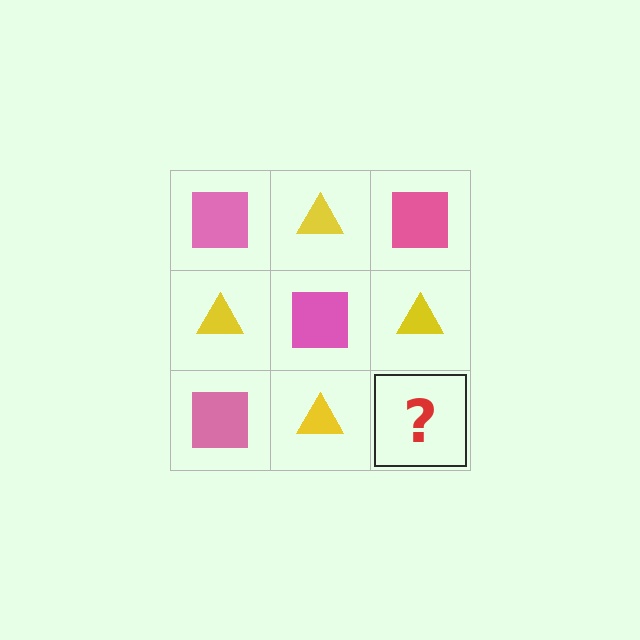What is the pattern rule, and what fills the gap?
The rule is that it alternates pink square and yellow triangle in a checkerboard pattern. The gap should be filled with a pink square.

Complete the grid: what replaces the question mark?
The question mark should be replaced with a pink square.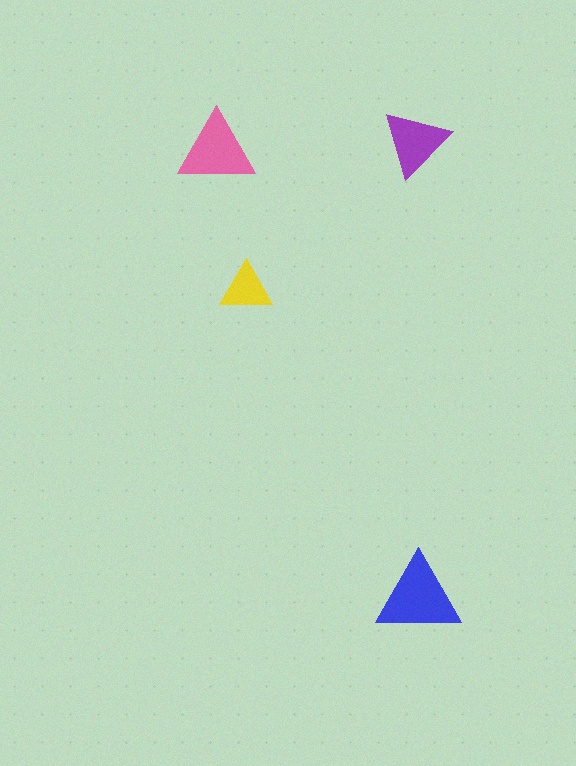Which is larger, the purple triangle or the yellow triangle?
The purple one.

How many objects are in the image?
There are 4 objects in the image.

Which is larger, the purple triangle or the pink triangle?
The pink one.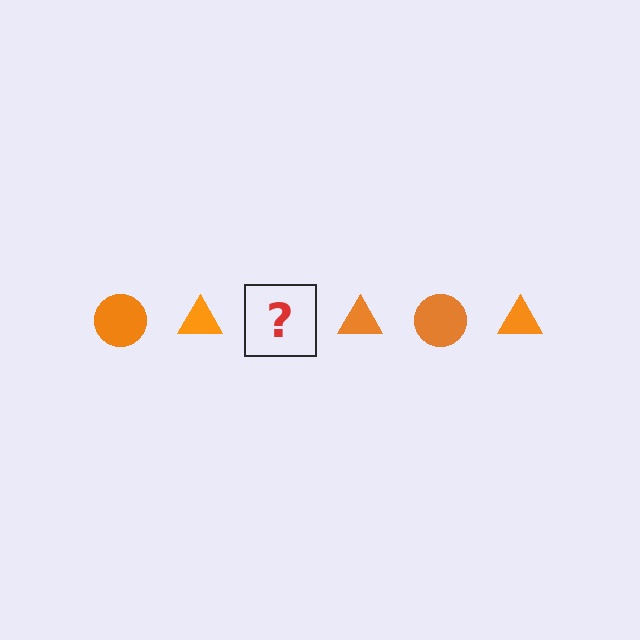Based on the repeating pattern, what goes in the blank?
The blank should be an orange circle.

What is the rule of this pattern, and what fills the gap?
The rule is that the pattern cycles through circle, triangle shapes in orange. The gap should be filled with an orange circle.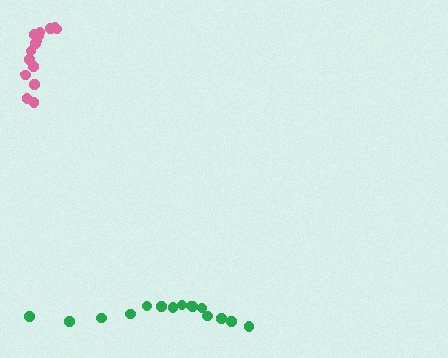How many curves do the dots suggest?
There are 2 distinct paths.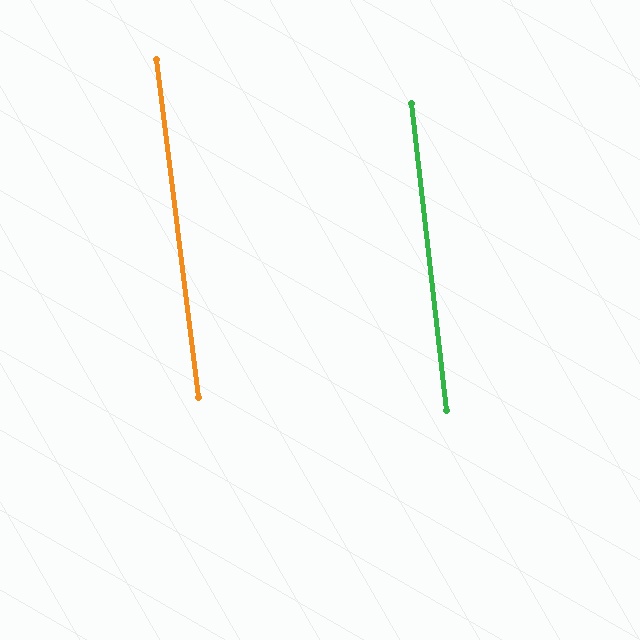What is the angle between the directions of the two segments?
Approximately 1 degree.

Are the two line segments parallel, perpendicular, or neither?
Parallel — their directions differ by only 0.5°.